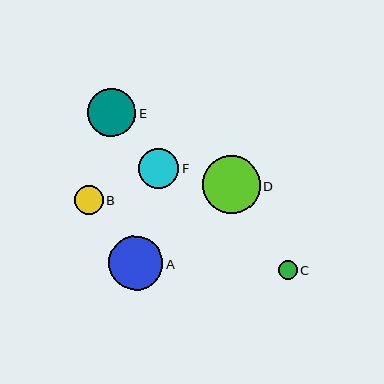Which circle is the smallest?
Circle C is the smallest with a size of approximately 19 pixels.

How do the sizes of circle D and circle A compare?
Circle D and circle A are approximately the same size.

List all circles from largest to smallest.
From largest to smallest: D, A, E, F, B, C.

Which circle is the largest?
Circle D is the largest with a size of approximately 58 pixels.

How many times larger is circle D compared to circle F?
Circle D is approximately 1.4 times the size of circle F.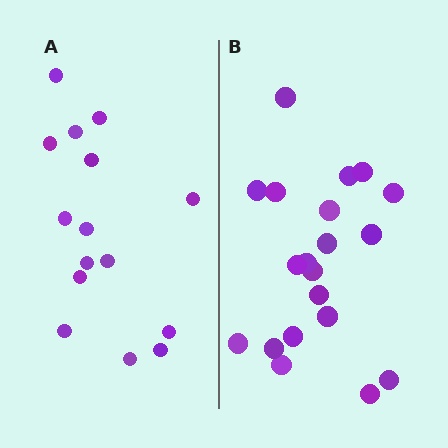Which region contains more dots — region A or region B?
Region B (the right region) has more dots.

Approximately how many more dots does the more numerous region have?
Region B has about 5 more dots than region A.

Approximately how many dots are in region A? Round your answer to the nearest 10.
About 20 dots. (The exact count is 15, which rounds to 20.)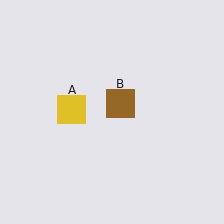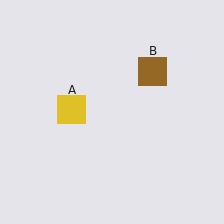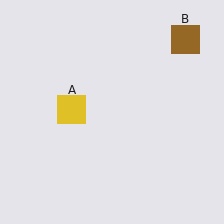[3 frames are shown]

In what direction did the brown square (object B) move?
The brown square (object B) moved up and to the right.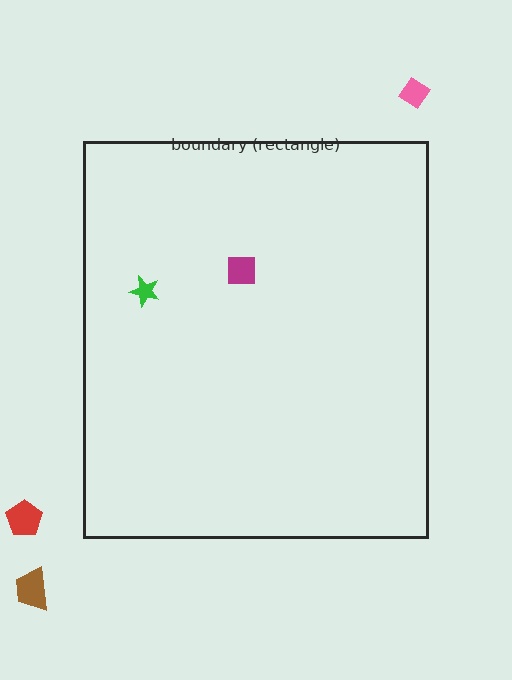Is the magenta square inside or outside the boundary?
Inside.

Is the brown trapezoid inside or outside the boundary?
Outside.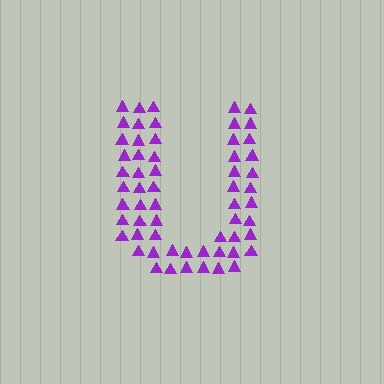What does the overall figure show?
The overall figure shows the letter U.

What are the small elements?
The small elements are triangles.